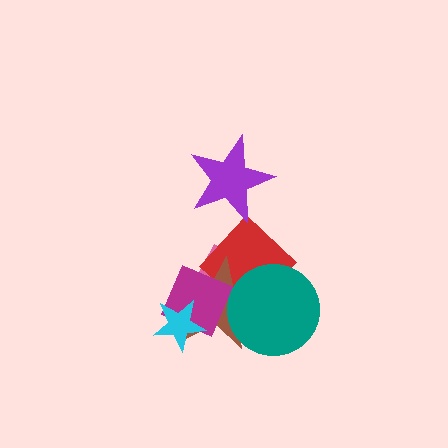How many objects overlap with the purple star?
0 objects overlap with the purple star.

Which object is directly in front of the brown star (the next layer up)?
The teal circle is directly in front of the brown star.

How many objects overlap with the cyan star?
2 objects overlap with the cyan star.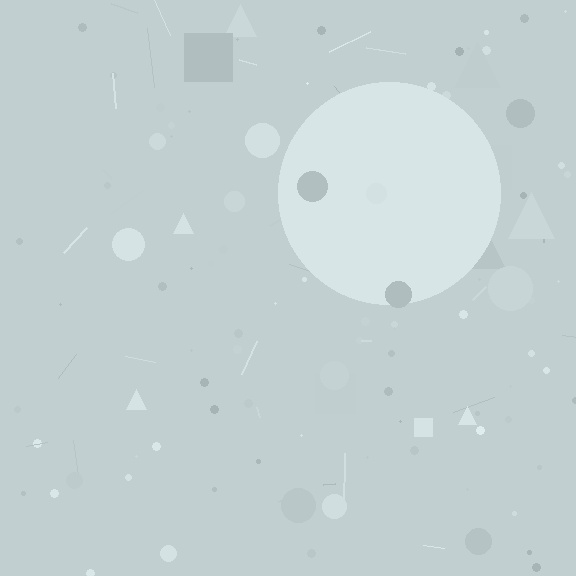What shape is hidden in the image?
A circle is hidden in the image.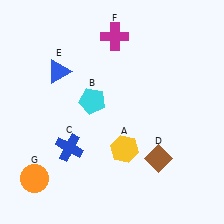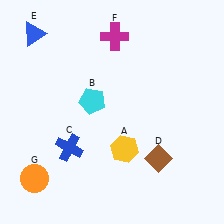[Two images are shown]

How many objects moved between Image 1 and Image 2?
1 object moved between the two images.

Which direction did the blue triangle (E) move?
The blue triangle (E) moved up.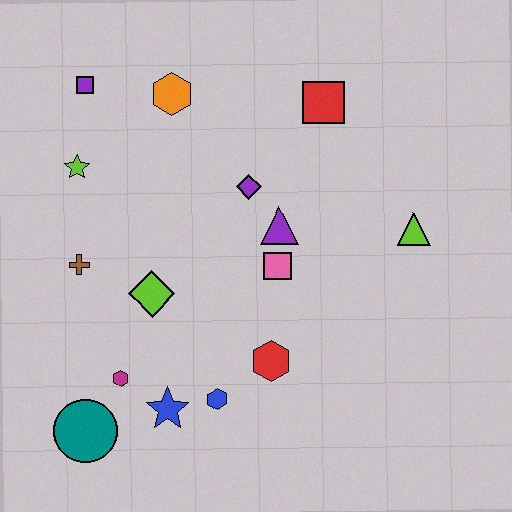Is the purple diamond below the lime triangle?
No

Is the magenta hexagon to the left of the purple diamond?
Yes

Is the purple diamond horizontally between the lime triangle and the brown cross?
Yes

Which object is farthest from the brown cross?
The lime triangle is farthest from the brown cross.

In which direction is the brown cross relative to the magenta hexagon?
The brown cross is above the magenta hexagon.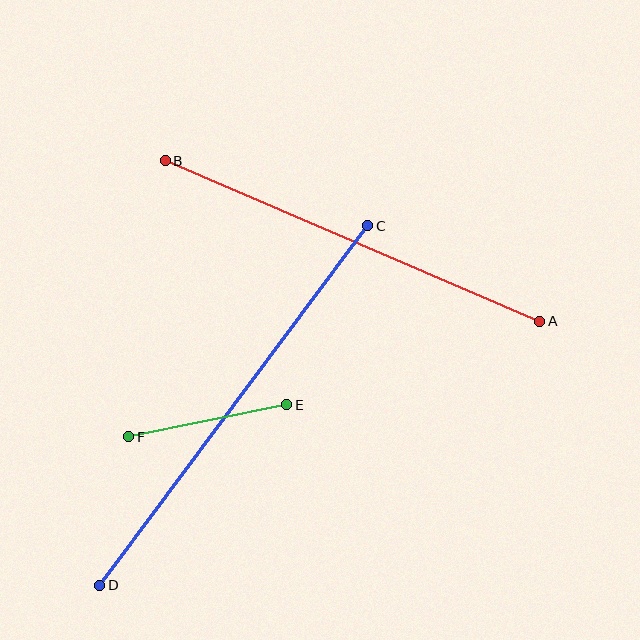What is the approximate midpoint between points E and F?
The midpoint is at approximately (208, 421) pixels.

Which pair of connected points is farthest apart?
Points C and D are farthest apart.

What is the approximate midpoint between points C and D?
The midpoint is at approximately (234, 406) pixels.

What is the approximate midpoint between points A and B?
The midpoint is at approximately (353, 241) pixels.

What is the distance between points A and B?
The distance is approximately 407 pixels.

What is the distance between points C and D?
The distance is approximately 448 pixels.